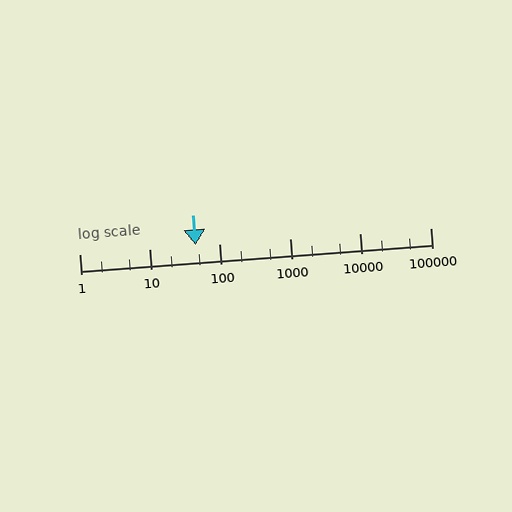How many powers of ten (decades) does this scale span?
The scale spans 5 decades, from 1 to 100000.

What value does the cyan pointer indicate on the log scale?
The pointer indicates approximately 45.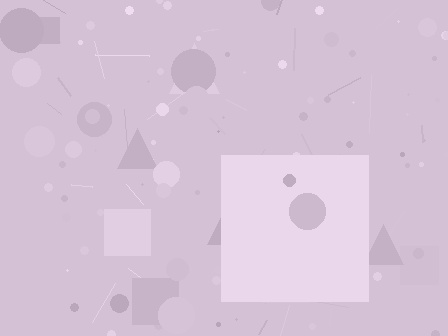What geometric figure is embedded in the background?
A square is embedded in the background.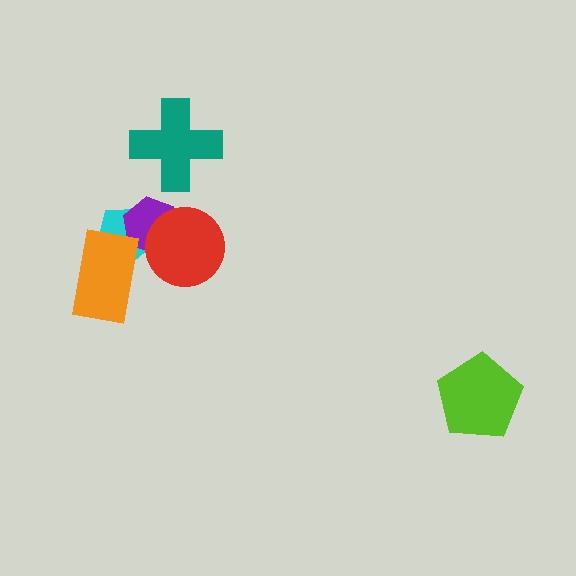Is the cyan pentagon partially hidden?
Yes, it is partially covered by another shape.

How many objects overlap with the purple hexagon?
2 objects overlap with the purple hexagon.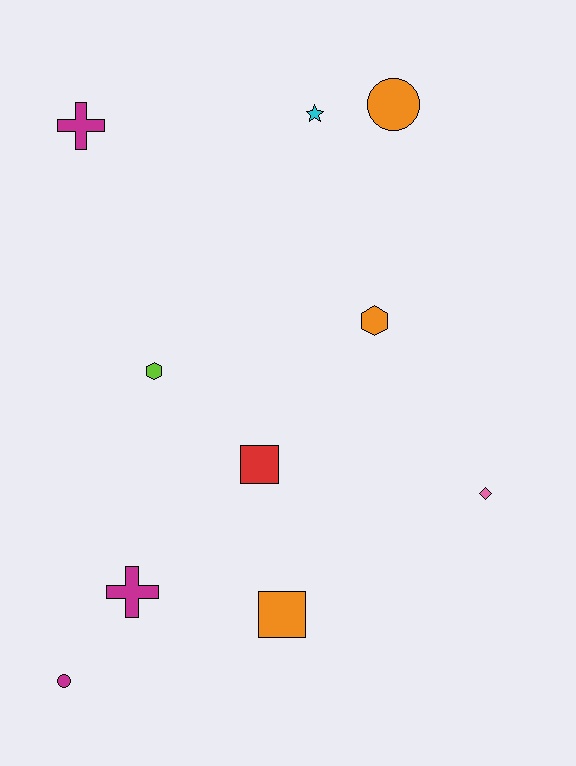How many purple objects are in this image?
There are no purple objects.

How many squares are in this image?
There are 2 squares.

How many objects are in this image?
There are 10 objects.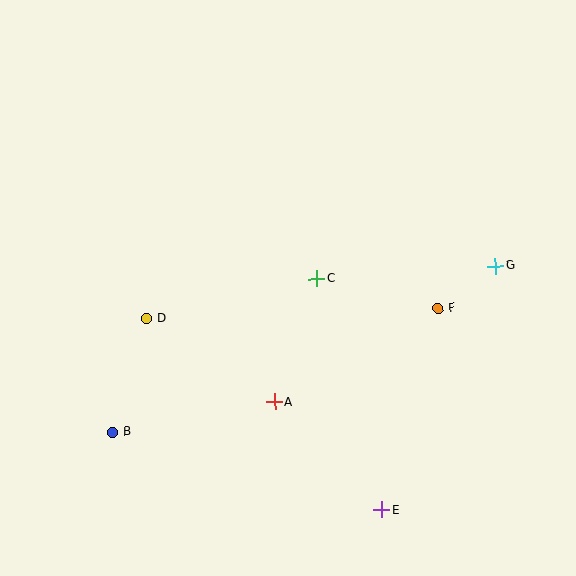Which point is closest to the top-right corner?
Point G is closest to the top-right corner.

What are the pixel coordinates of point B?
Point B is at (113, 432).